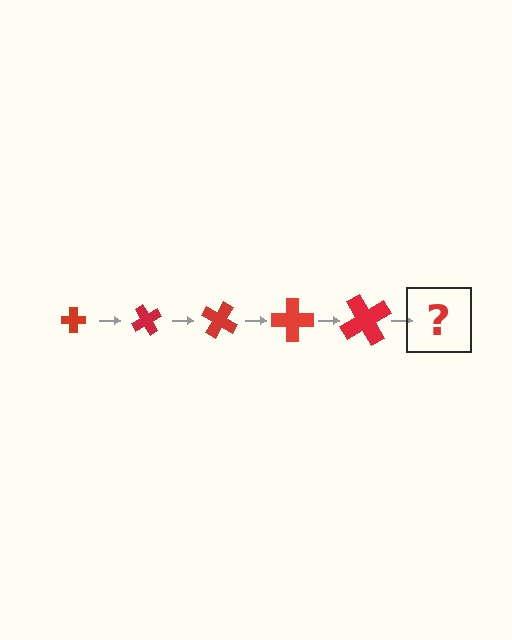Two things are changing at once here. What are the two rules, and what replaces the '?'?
The two rules are that the cross grows larger each step and it rotates 60 degrees each step. The '?' should be a cross, larger than the previous one and rotated 300 degrees from the start.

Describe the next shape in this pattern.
It should be a cross, larger than the previous one and rotated 300 degrees from the start.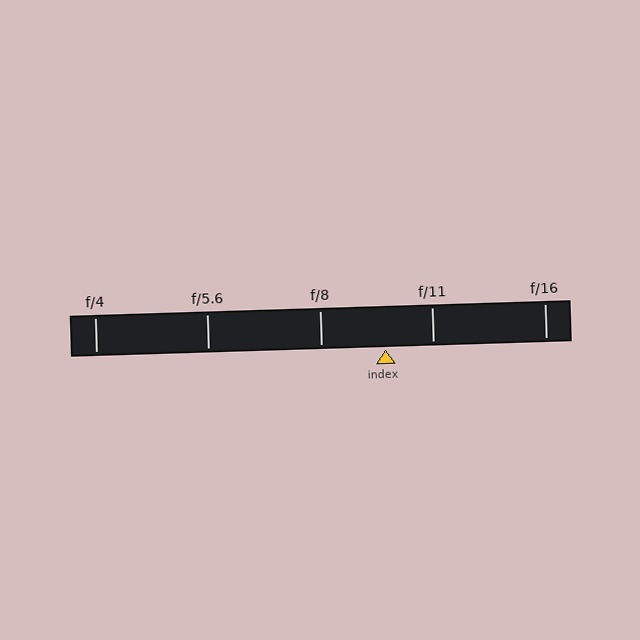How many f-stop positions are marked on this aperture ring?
There are 5 f-stop positions marked.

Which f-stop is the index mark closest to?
The index mark is closest to f/11.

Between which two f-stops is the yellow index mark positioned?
The index mark is between f/8 and f/11.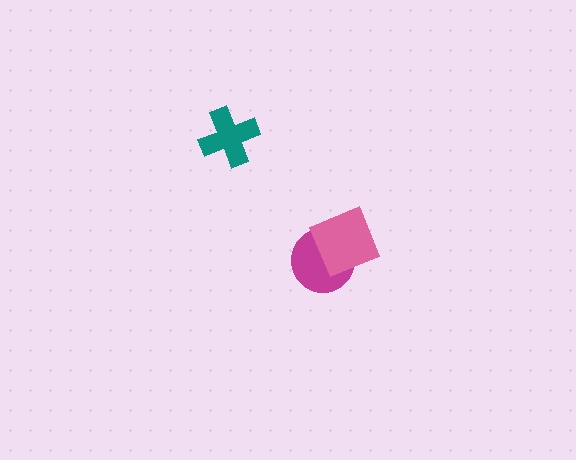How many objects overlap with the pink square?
1 object overlaps with the pink square.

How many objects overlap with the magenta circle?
1 object overlaps with the magenta circle.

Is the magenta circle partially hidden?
Yes, it is partially covered by another shape.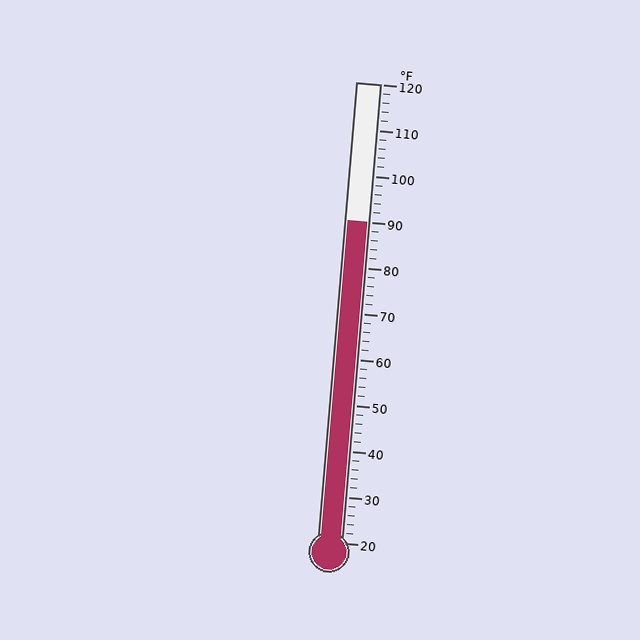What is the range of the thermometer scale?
The thermometer scale ranges from 20°F to 120°F.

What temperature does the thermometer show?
The thermometer shows approximately 90°F.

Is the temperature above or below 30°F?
The temperature is above 30°F.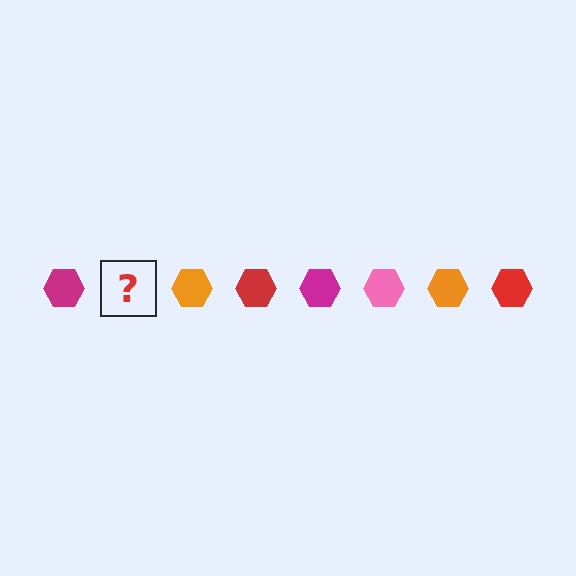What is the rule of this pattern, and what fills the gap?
The rule is that the pattern cycles through magenta, pink, orange, red hexagons. The gap should be filled with a pink hexagon.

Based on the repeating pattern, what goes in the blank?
The blank should be a pink hexagon.